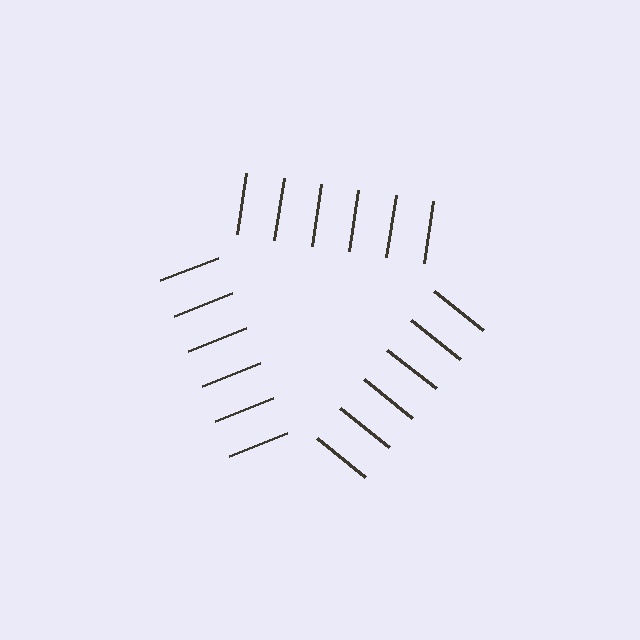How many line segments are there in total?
18 — 6 along each of the 3 edges.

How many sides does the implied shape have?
3 sides — the line-ends trace a triangle.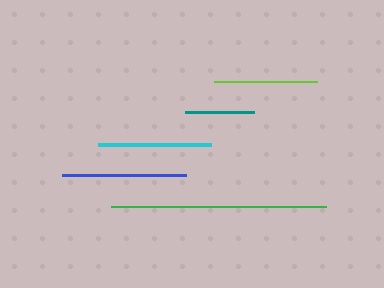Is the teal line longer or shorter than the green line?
The green line is longer than the teal line.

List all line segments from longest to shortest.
From longest to shortest: green, blue, cyan, lime, teal.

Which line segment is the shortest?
The teal line is the shortest at approximately 70 pixels.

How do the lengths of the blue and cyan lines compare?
The blue and cyan lines are approximately the same length.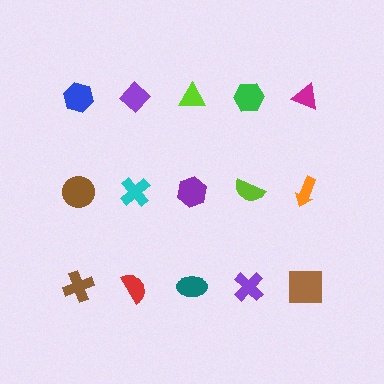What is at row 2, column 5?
An orange arrow.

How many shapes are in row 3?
5 shapes.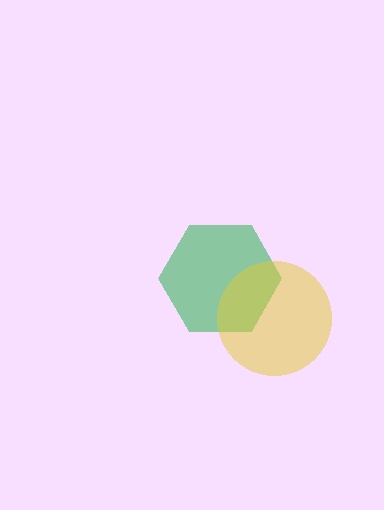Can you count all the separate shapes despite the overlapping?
Yes, there are 2 separate shapes.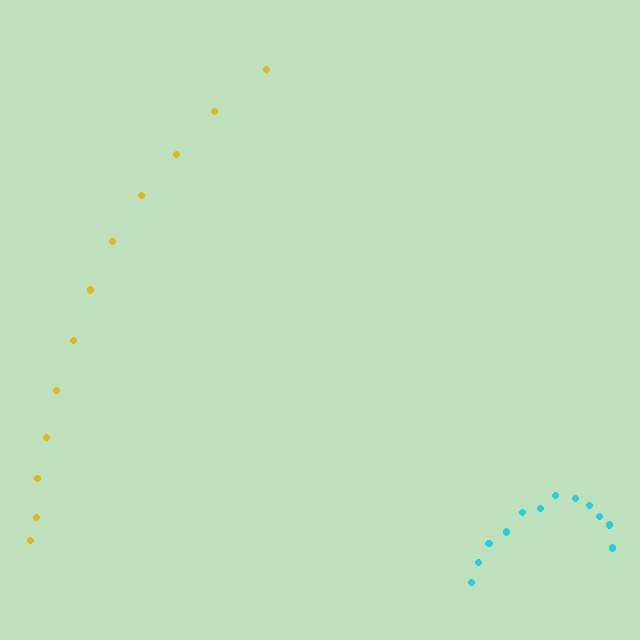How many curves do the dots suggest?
There are 2 distinct paths.